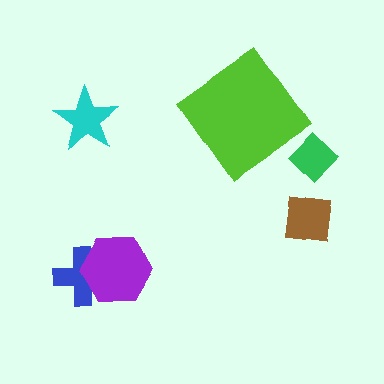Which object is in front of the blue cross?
The purple hexagon is in front of the blue cross.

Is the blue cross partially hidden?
Yes, it is partially covered by another shape.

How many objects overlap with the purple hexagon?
1 object overlaps with the purple hexagon.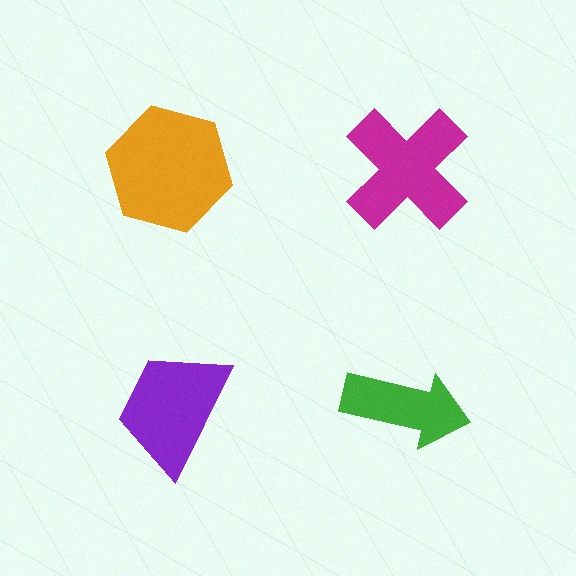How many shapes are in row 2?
2 shapes.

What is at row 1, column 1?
An orange hexagon.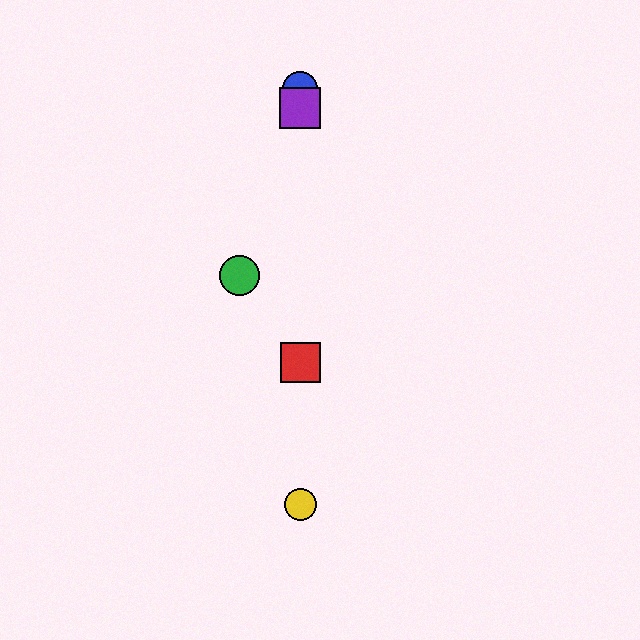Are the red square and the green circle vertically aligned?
No, the red square is at x≈300 and the green circle is at x≈240.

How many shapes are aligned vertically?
4 shapes (the red square, the blue circle, the yellow circle, the purple square) are aligned vertically.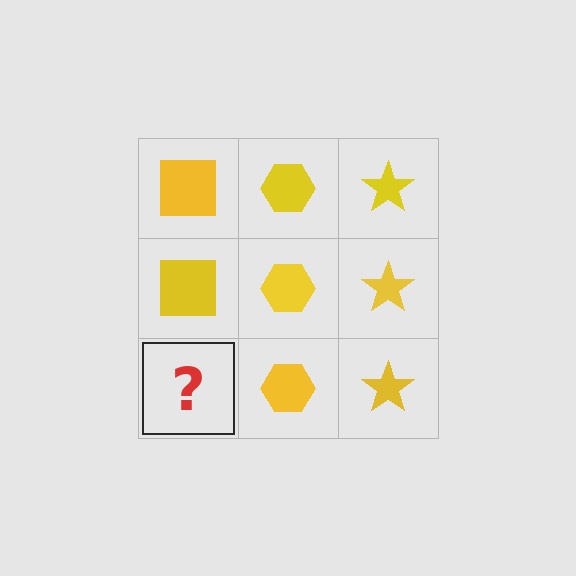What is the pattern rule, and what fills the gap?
The rule is that each column has a consistent shape. The gap should be filled with a yellow square.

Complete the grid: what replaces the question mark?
The question mark should be replaced with a yellow square.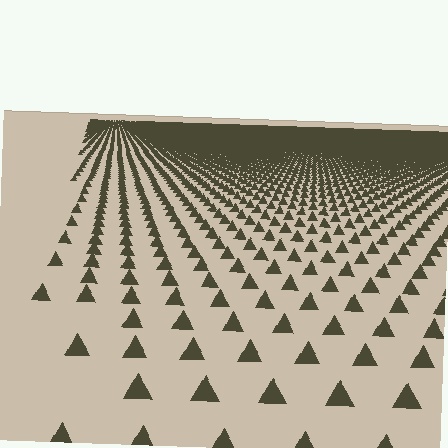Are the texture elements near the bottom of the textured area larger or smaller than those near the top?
Larger. Near the bottom, elements are closer to the viewer and appear at a bigger on-screen size.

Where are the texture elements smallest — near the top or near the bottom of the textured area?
Near the top.